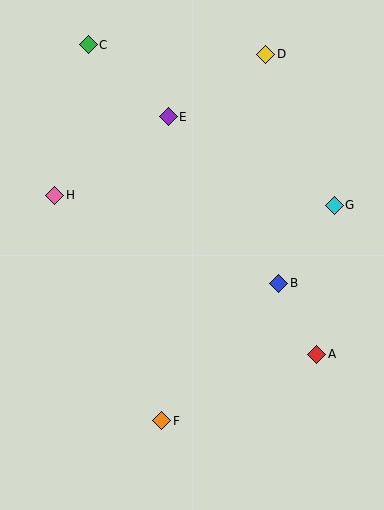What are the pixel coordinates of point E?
Point E is at (168, 117).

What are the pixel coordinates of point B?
Point B is at (279, 283).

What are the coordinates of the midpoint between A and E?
The midpoint between A and E is at (243, 235).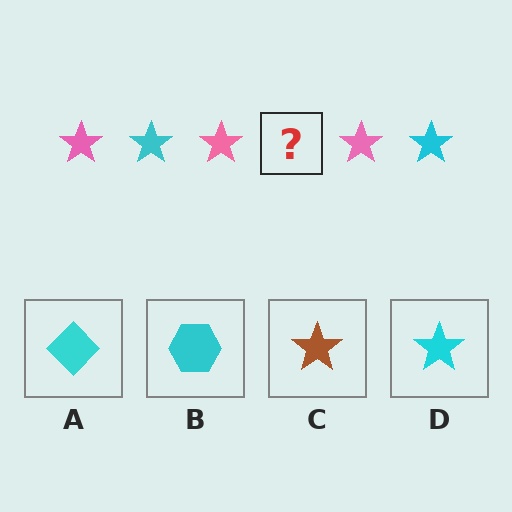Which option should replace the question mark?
Option D.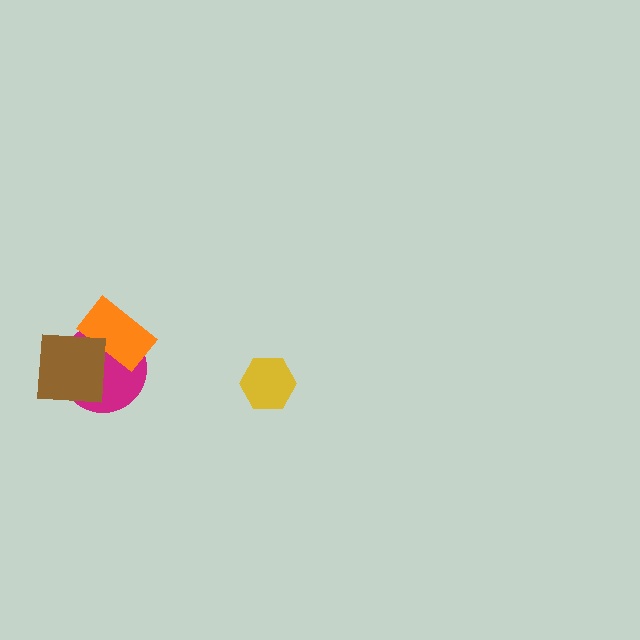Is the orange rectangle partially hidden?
Yes, it is partially covered by another shape.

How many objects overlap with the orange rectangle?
2 objects overlap with the orange rectangle.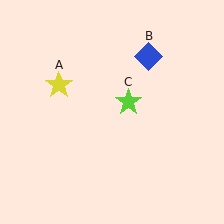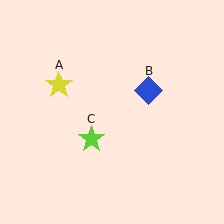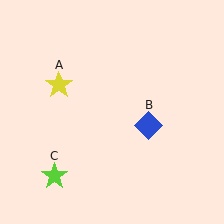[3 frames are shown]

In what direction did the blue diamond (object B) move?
The blue diamond (object B) moved down.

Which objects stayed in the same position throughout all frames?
Yellow star (object A) remained stationary.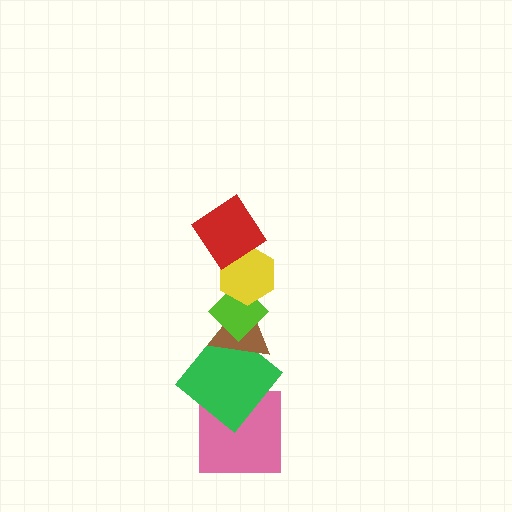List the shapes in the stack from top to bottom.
From top to bottom: the red diamond, the yellow hexagon, the lime diamond, the brown triangle, the green diamond, the pink square.